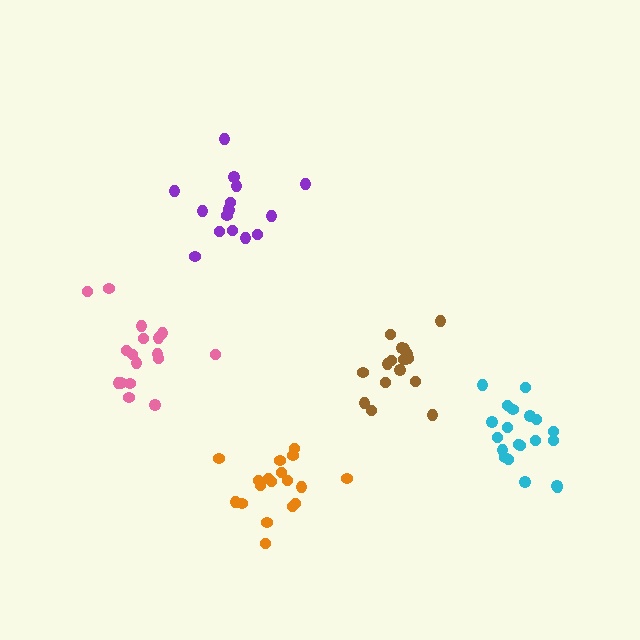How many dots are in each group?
Group 1: 17 dots, Group 2: 17 dots, Group 3: 16 dots, Group 4: 20 dots, Group 5: 18 dots (88 total).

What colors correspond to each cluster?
The clusters are colored: brown, pink, purple, cyan, orange.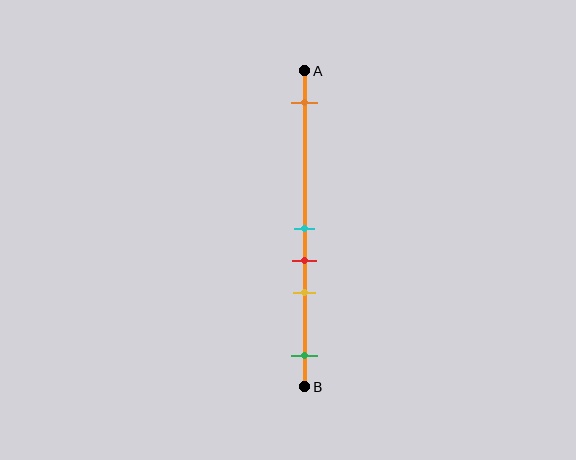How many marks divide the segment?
There are 5 marks dividing the segment.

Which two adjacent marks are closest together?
The cyan and red marks are the closest adjacent pair.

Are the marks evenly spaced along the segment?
No, the marks are not evenly spaced.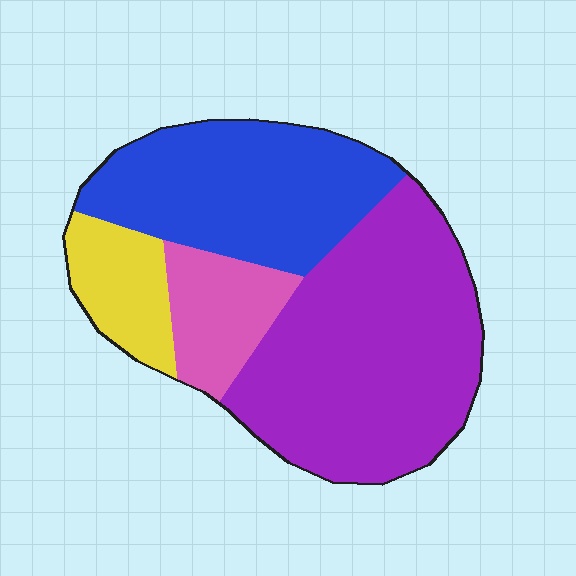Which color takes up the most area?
Purple, at roughly 45%.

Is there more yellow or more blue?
Blue.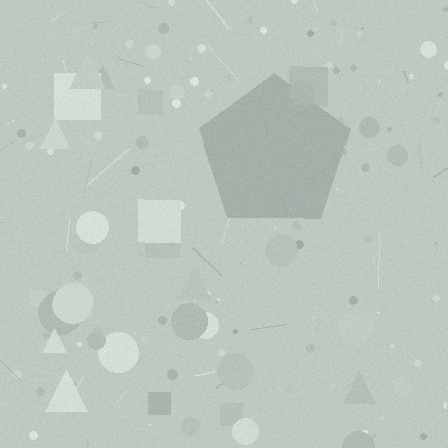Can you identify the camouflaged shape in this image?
The camouflaged shape is a pentagon.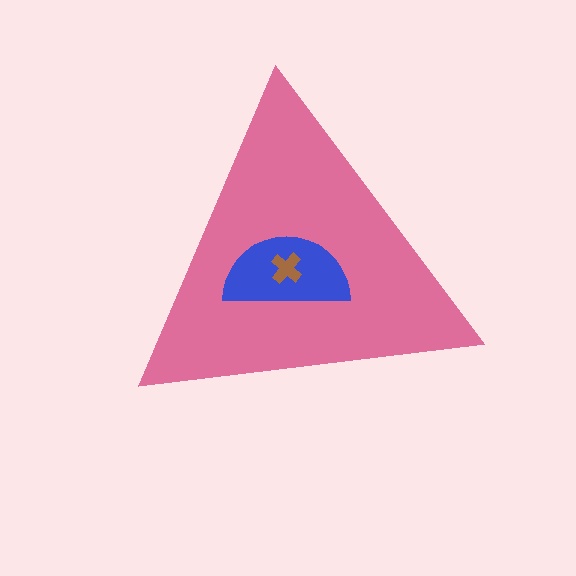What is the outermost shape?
The pink triangle.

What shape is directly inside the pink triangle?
The blue semicircle.